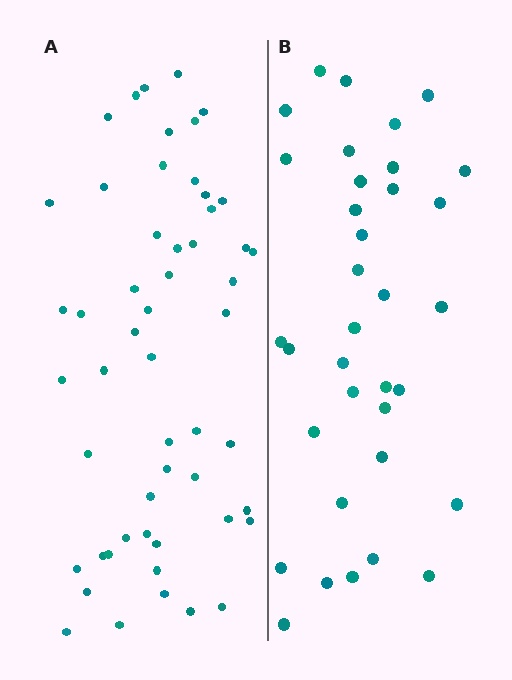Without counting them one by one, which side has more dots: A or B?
Region A (the left region) has more dots.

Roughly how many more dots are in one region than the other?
Region A has approximately 20 more dots than region B.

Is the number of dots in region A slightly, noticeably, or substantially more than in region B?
Region A has substantially more. The ratio is roughly 1.5 to 1.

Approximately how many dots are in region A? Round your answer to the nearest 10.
About 50 dots. (The exact count is 53, which rounds to 50.)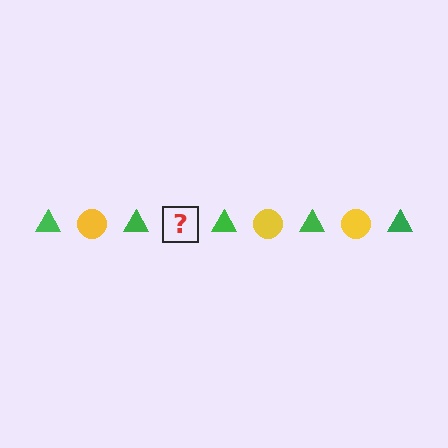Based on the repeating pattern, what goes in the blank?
The blank should be a yellow circle.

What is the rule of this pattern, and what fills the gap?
The rule is that the pattern alternates between green triangle and yellow circle. The gap should be filled with a yellow circle.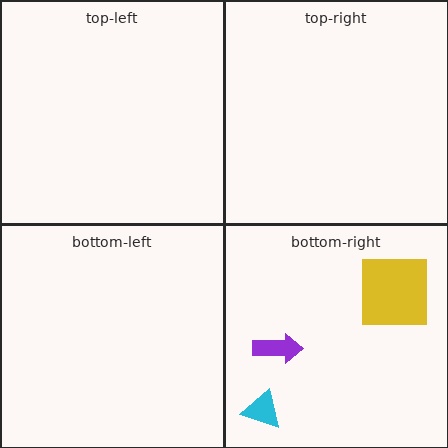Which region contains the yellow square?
The bottom-right region.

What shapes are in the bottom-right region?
The cyan triangle, the yellow square, the purple arrow.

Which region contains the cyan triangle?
The bottom-right region.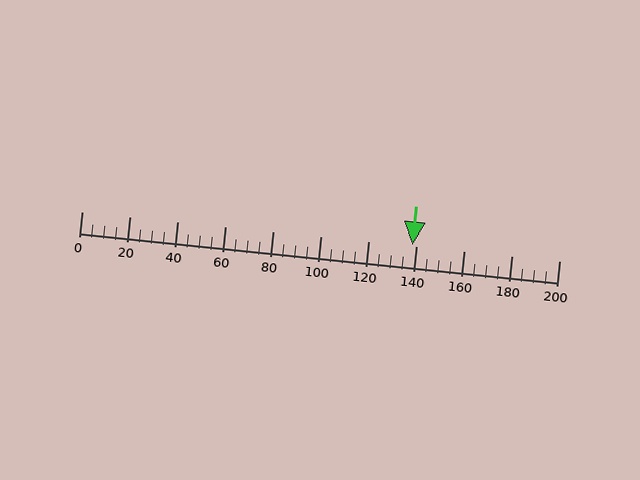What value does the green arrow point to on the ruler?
The green arrow points to approximately 139.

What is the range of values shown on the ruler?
The ruler shows values from 0 to 200.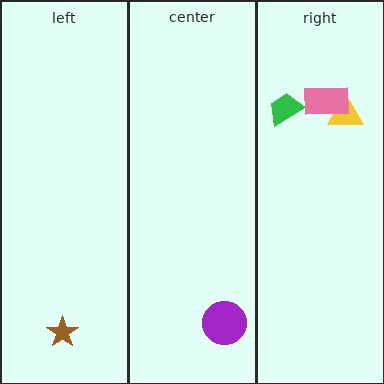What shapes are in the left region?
The brown star.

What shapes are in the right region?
The green trapezoid, the yellow triangle, the pink rectangle.